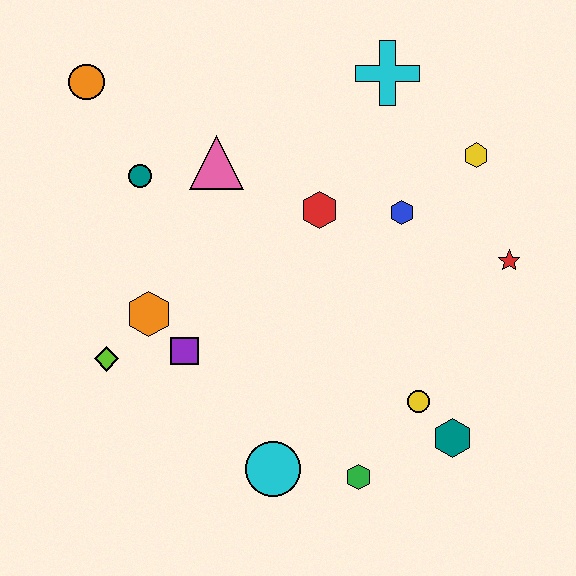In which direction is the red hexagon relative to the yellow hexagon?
The red hexagon is to the left of the yellow hexagon.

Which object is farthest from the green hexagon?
The orange circle is farthest from the green hexagon.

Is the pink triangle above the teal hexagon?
Yes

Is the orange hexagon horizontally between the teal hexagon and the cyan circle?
No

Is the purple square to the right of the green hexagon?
No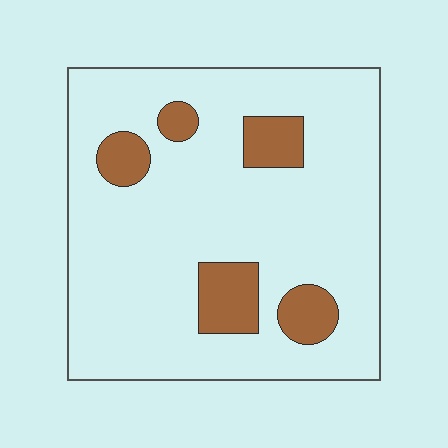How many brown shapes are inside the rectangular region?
5.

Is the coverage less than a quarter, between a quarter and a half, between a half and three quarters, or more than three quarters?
Less than a quarter.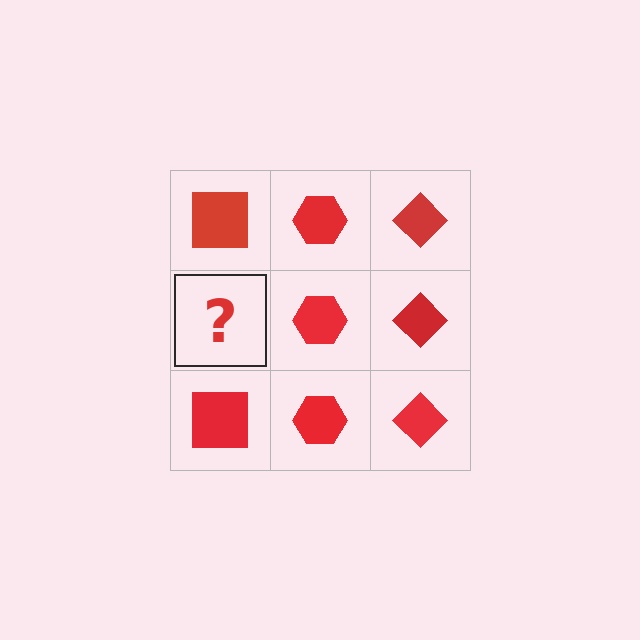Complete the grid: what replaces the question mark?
The question mark should be replaced with a red square.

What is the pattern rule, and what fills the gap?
The rule is that each column has a consistent shape. The gap should be filled with a red square.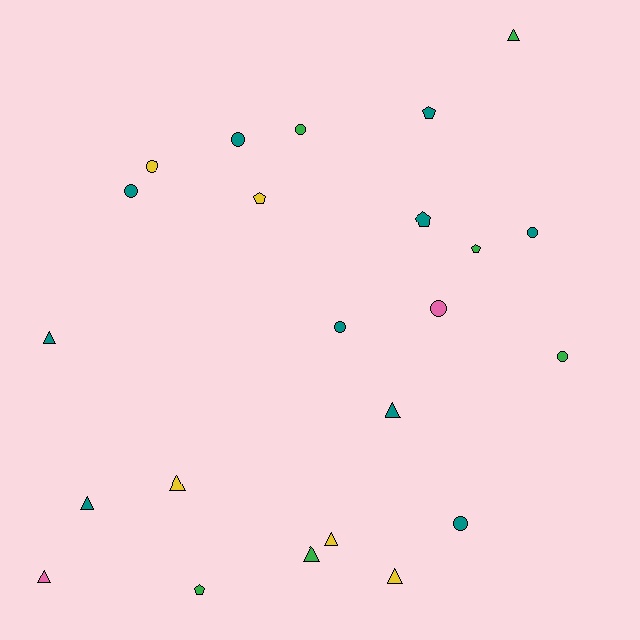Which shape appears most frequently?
Triangle, with 9 objects.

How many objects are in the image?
There are 23 objects.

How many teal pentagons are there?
There are 2 teal pentagons.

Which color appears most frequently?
Teal, with 10 objects.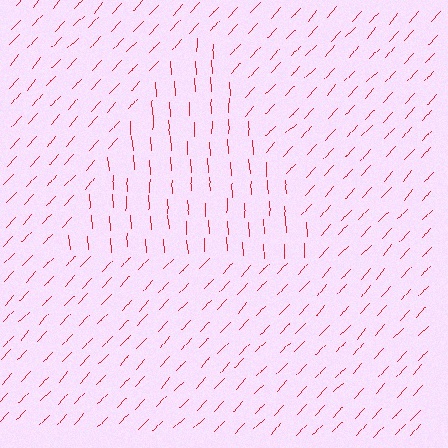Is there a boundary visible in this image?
Yes, there is a texture boundary formed by a change in line orientation.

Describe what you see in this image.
The image is filled with small red line segments. A triangle region in the image has lines oriented differently from the surrounding lines, creating a visible texture boundary.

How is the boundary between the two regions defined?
The boundary is defined purely by a change in line orientation (approximately 45 degrees difference). All lines are the same color and thickness.